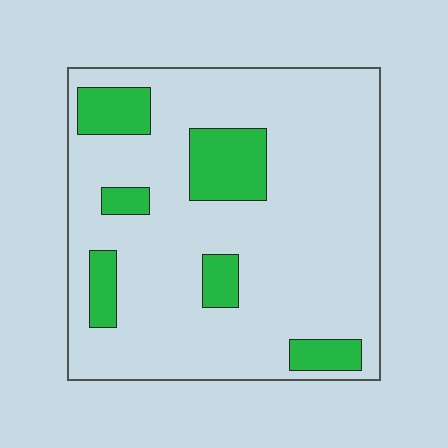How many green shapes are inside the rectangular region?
6.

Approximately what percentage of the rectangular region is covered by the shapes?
Approximately 15%.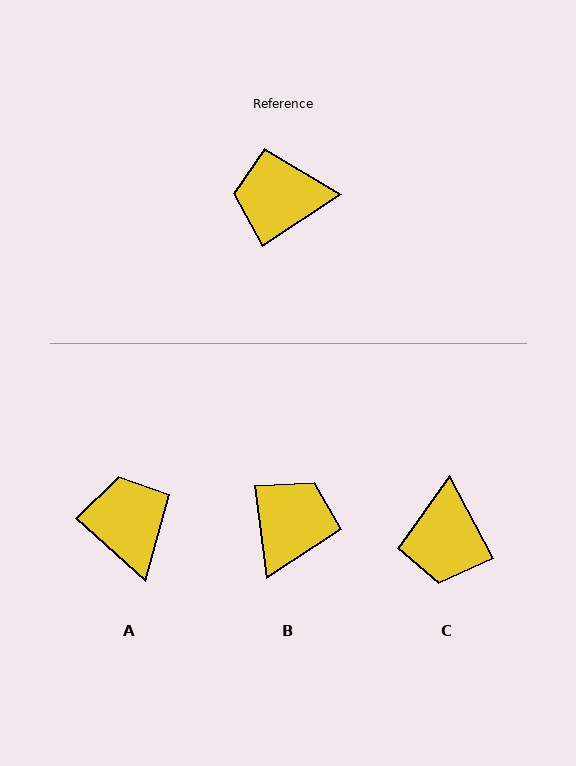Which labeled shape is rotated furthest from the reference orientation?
B, about 116 degrees away.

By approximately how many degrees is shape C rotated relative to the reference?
Approximately 85 degrees counter-clockwise.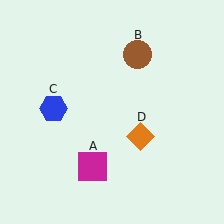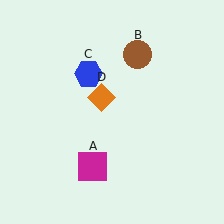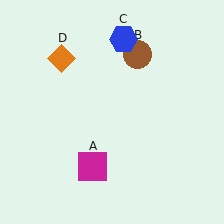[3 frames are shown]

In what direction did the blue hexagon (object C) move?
The blue hexagon (object C) moved up and to the right.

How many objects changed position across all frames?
2 objects changed position: blue hexagon (object C), orange diamond (object D).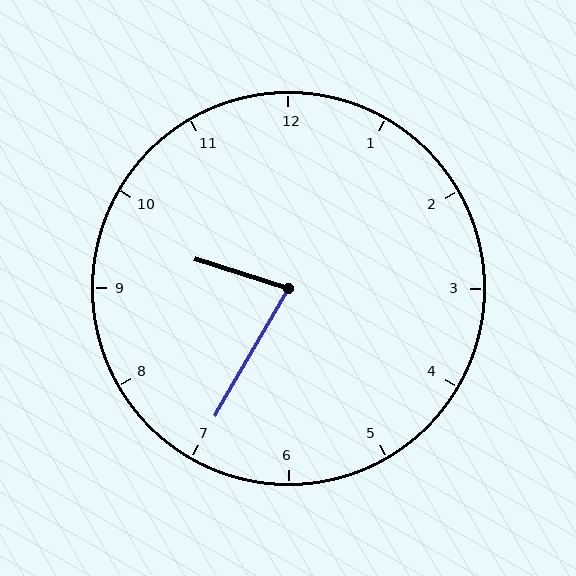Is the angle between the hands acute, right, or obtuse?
It is acute.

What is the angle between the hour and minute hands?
Approximately 78 degrees.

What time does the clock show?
9:35.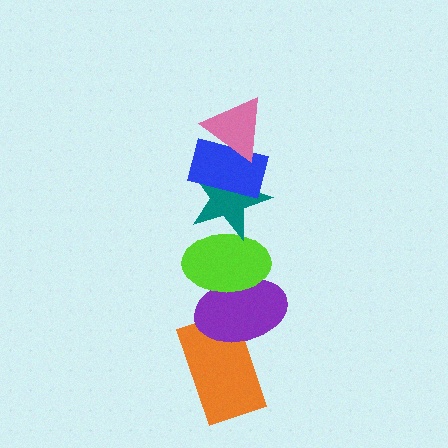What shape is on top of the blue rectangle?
The pink triangle is on top of the blue rectangle.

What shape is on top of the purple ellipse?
The lime ellipse is on top of the purple ellipse.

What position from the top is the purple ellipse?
The purple ellipse is 5th from the top.